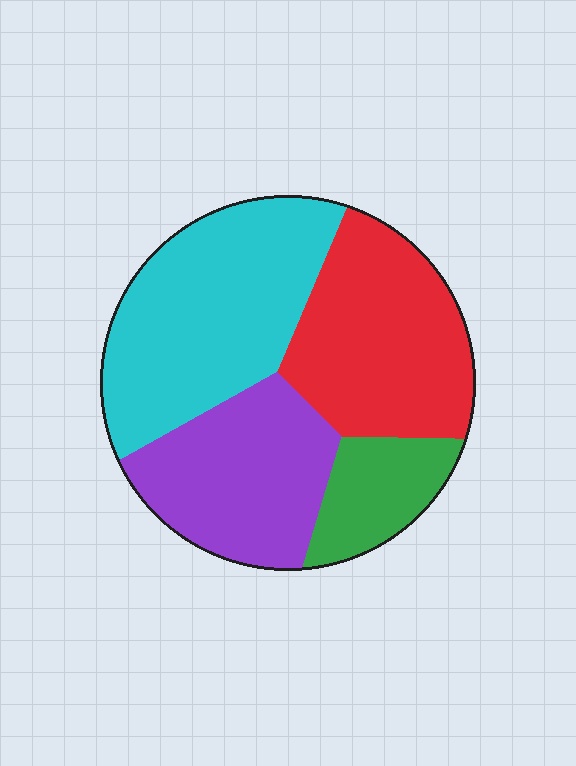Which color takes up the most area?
Cyan, at roughly 35%.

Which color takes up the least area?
Green, at roughly 10%.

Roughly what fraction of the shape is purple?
Purple covers 25% of the shape.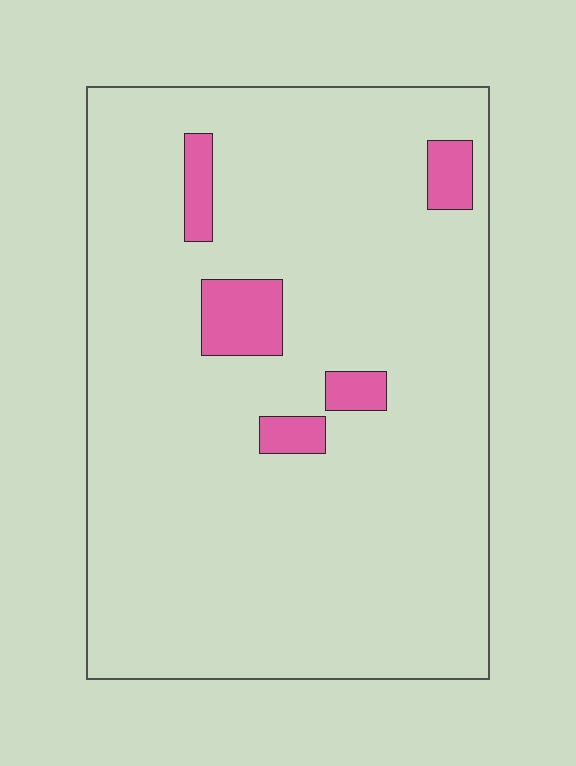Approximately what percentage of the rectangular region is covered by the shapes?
Approximately 5%.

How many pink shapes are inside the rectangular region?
5.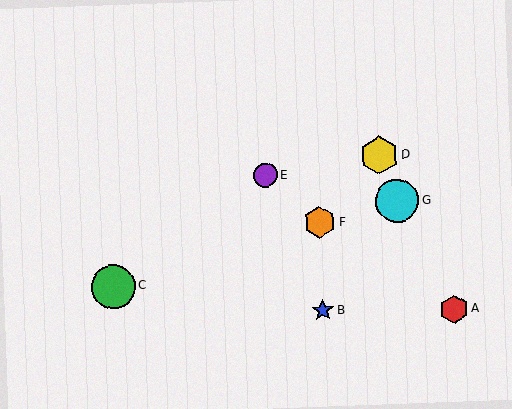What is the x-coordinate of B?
Object B is at x≈323.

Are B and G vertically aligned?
No, B is at x≈323 and G is at x≈397.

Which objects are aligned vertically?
Objects B, F are aligned vertically.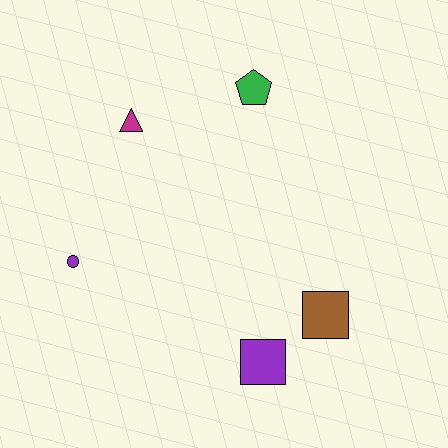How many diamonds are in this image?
There are no diamonds.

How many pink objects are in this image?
There are no pink objects.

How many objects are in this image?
There are 5 objects.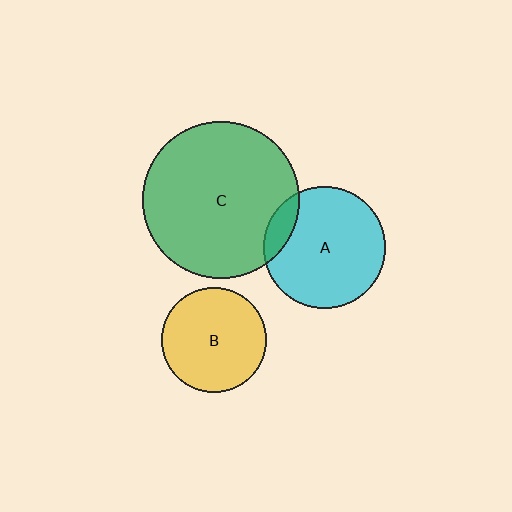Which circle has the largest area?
Circle C (green).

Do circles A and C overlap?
Yes.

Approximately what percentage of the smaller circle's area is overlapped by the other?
Approximately 10%.